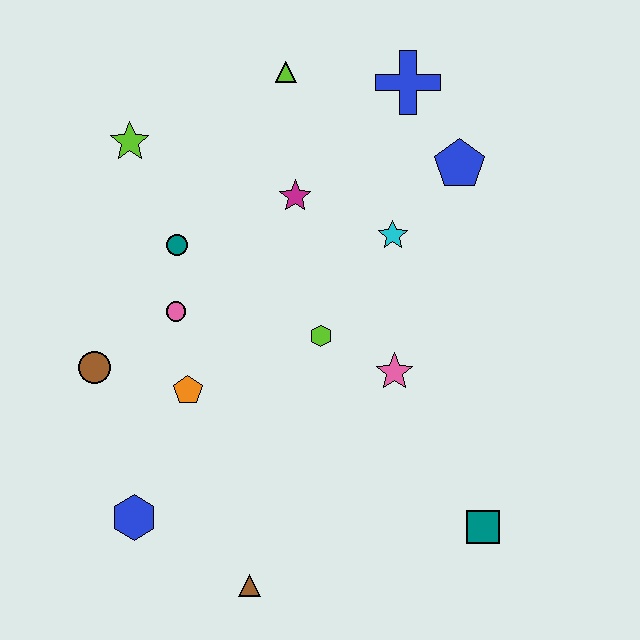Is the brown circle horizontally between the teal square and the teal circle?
No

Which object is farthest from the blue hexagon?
The blue cross is farthest from the blue hexagon.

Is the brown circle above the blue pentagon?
No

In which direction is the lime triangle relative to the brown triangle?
The lime triangle is above the brown triangle.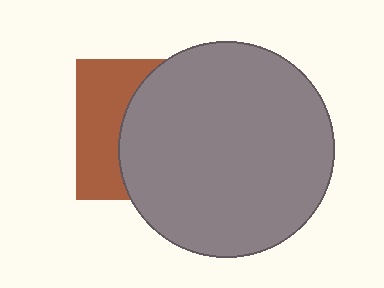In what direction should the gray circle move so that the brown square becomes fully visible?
The gray circle should move right. That is the shortest direction to clear the overlap and leave the brown square fully visible.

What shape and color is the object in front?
The object in front is a gray circle.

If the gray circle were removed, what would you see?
You would see the complete brown square.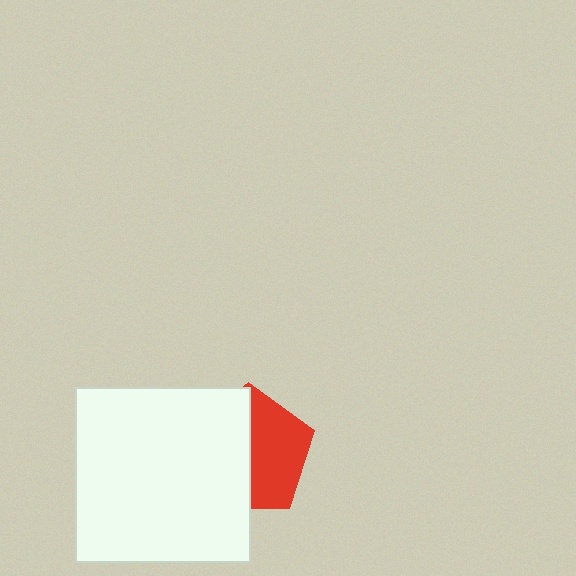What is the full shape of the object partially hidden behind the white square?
The partially hidden object is a red pentagon.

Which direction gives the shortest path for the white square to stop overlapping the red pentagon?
Moving left gives the shortest separation.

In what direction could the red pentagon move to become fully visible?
The red pentagon could move right. That would shift it out from behind the white square entirely.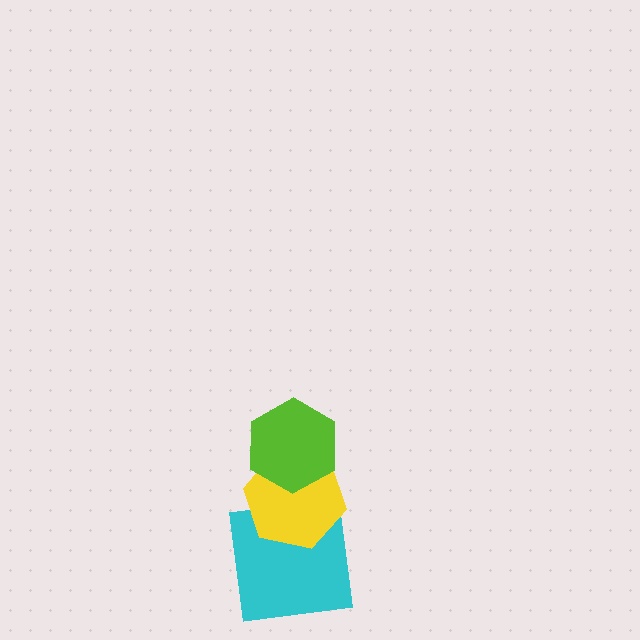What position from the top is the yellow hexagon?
The yellow hexagon is 2nd from the top.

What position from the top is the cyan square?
The cyan square is 3rd from the top.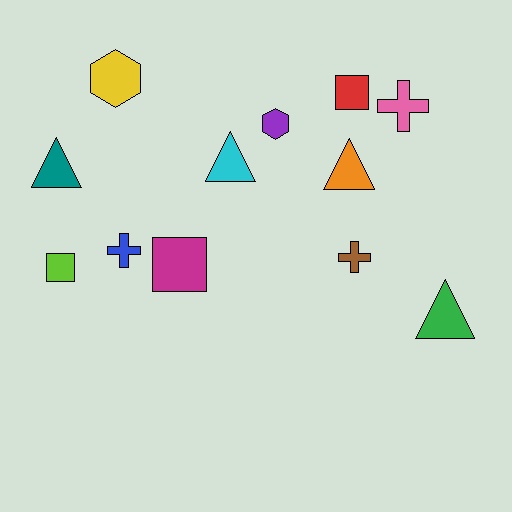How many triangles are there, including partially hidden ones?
There are 4 triangles.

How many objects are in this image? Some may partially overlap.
There are 12 objects.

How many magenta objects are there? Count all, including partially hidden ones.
There is 1 magenta object.